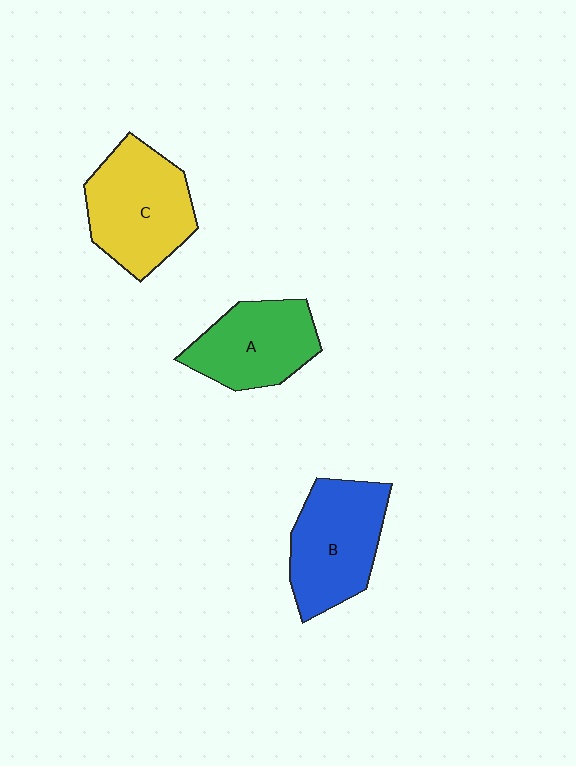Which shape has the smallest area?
Shape A (green).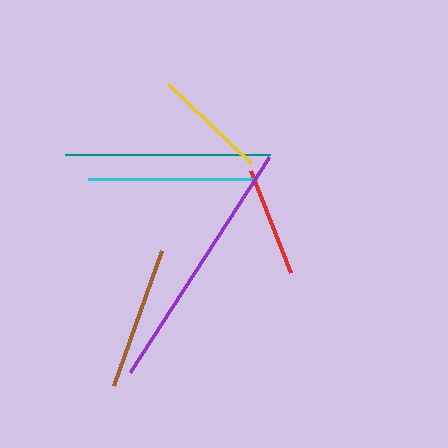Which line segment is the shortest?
The red line is the shortest at approximately 110 pixels.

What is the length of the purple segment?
The purple segment is approximately 256 pixels long.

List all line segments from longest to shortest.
From longest to shortest: purple, teal, cyan, brown, yellow, red.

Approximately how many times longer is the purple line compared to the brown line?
The purple line is approximately 1.8 times the length of the brown line.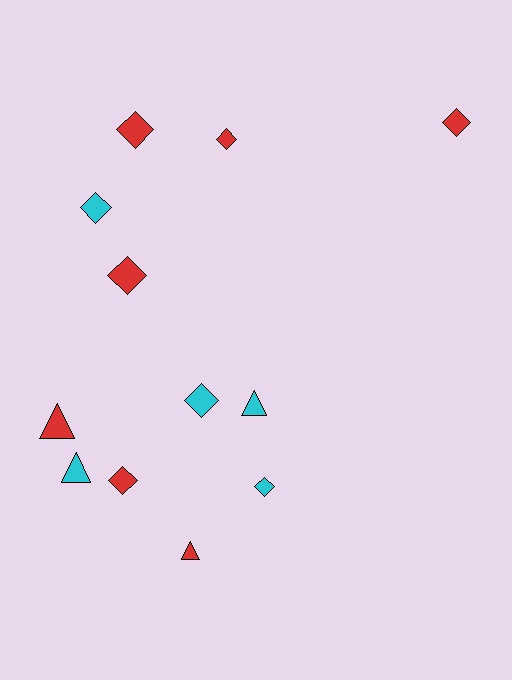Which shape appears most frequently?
Diamond, with 8 objects.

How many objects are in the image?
There are 12 objects.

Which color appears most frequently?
Red, with 7 objects.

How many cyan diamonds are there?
There are 3 cyan diamonds.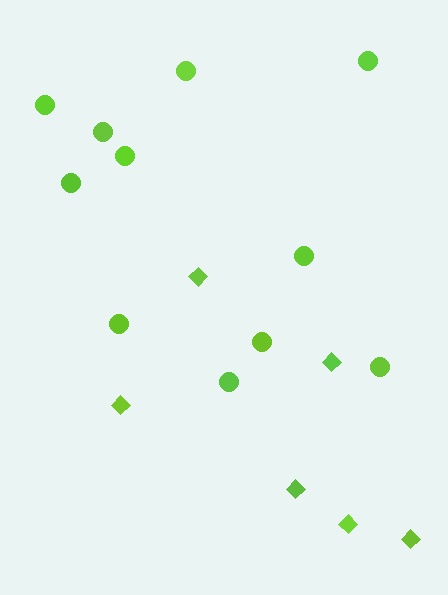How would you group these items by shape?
There are 2 groups: one group of circles (11) and one group of diamonds (6).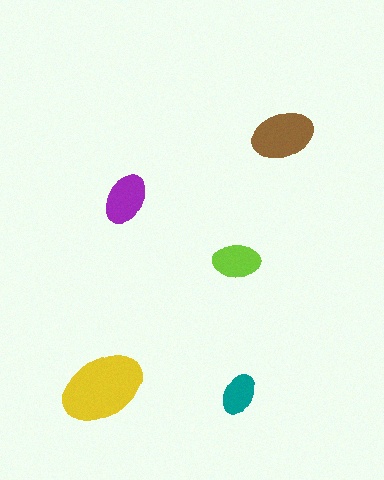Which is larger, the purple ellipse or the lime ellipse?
The purple one.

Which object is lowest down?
The teal ellipse is bottommost.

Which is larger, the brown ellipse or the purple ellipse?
The brown one.